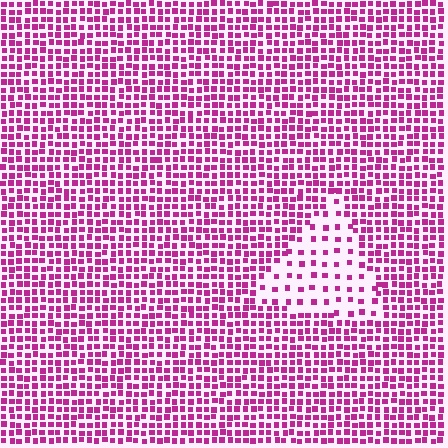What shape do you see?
I see a triangle.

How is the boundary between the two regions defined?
The boundary is defined by a change in element density (approximately 2.5x ratio). All elements are the same color, size, and shape.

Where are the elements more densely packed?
The elements are more densely packed outside the triangle boundary.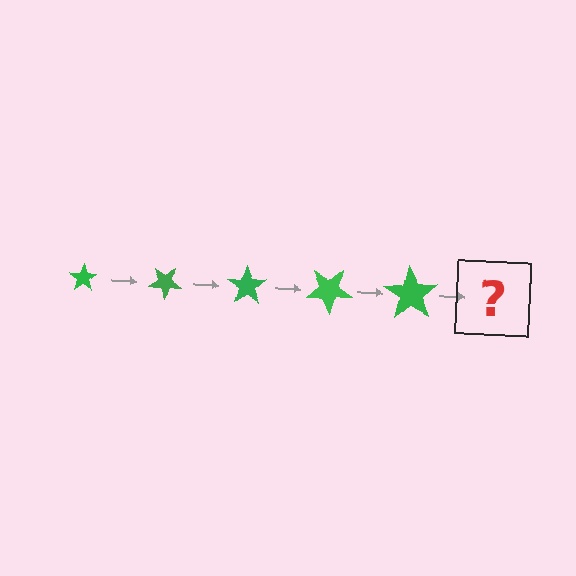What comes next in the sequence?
The next element should be a star, larger than the previous one and rotated 175 degrees from the start.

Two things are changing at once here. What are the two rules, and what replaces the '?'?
The two rules are that the star grows larger each step and it rotates 35 degrees each step. The '?' should be a star, larger than the previous one and rotated 175 degrees from the start.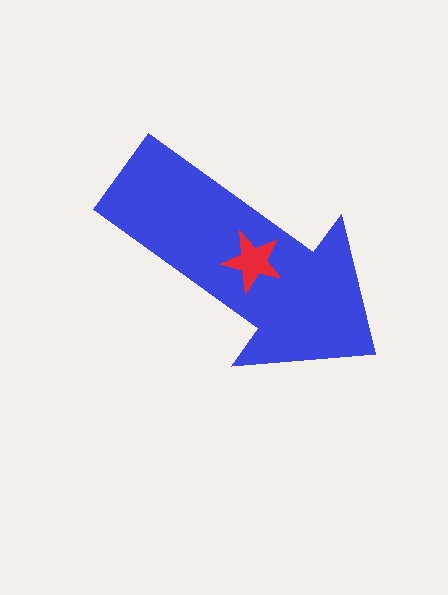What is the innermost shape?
The red star.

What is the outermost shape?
The blue arrow.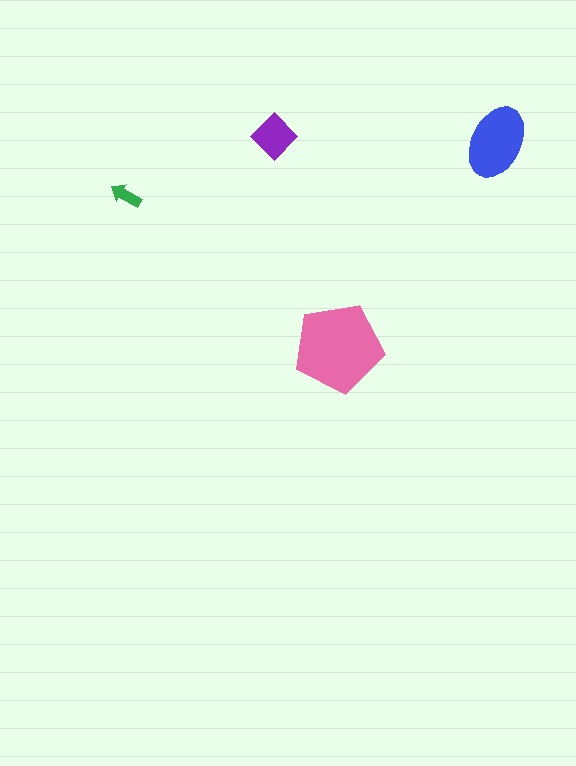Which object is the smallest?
The green arrow.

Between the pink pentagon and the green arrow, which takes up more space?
The pink pentagon.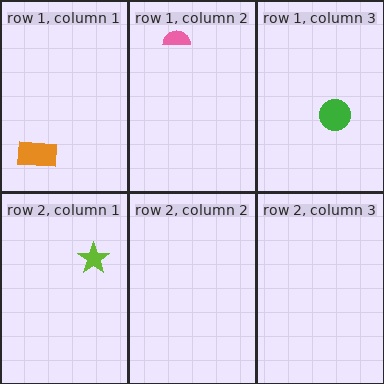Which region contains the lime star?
The row 2, column 1 region.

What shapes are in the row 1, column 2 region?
The pink semicircle.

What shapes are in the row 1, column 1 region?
The orange rectangle.